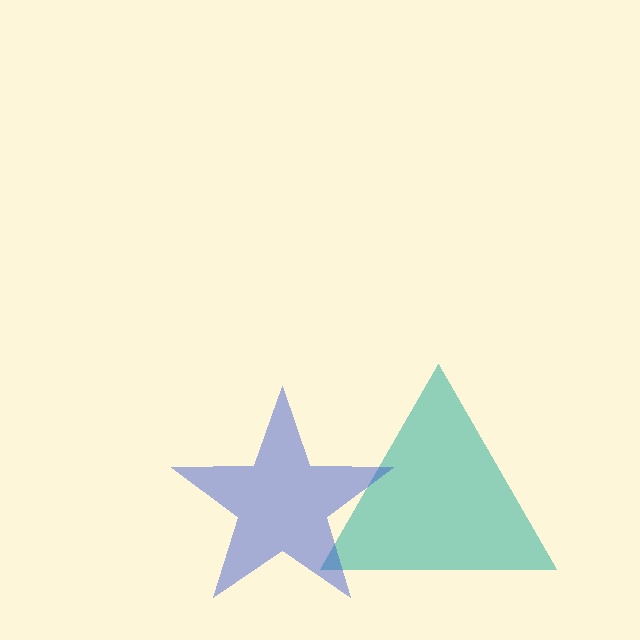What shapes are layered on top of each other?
The layered shapes are: a teal triangle, a blue star.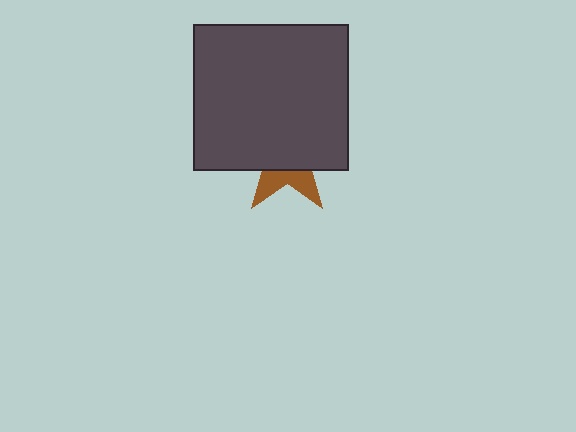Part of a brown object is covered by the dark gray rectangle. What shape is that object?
It is a star.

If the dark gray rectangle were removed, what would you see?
You would see the complete brown star.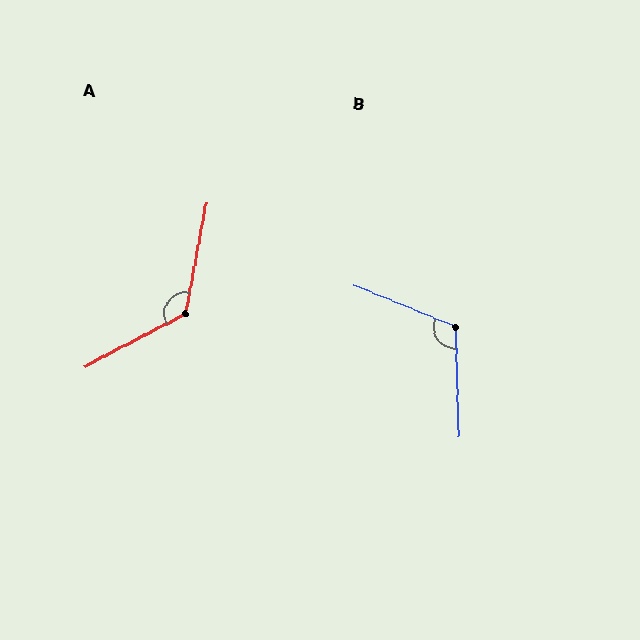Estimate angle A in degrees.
Approximately 128 degrees.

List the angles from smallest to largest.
B (114°), A (128°).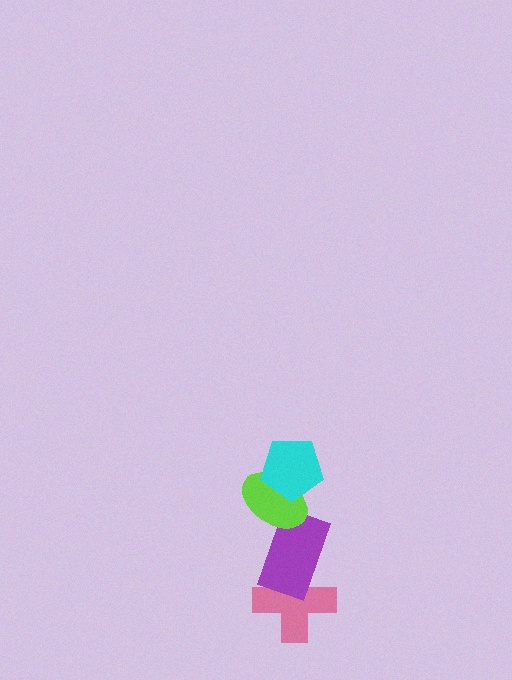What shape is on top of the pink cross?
The purple rectangle is on top of the pink cross.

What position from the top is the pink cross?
The pink cross is 4th from the top.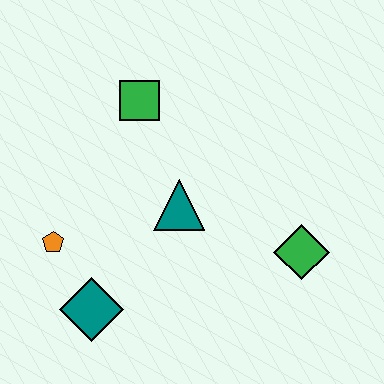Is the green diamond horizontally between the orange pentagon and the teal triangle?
No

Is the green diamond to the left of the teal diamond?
No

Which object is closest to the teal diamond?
The orange pentagon is closest to the teal diamond.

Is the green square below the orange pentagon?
No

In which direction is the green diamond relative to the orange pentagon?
The green diamond is to the right of the orange pentagon.